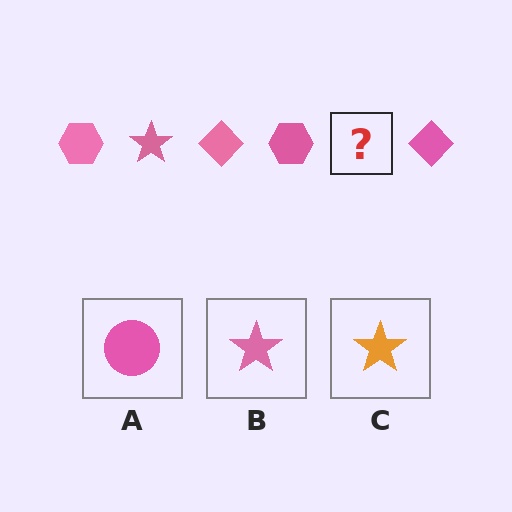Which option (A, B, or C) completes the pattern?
B.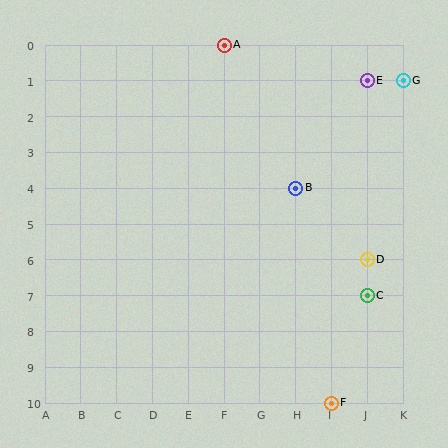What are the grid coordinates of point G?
Point G is at grid coordinates (K, 1).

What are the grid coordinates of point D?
Point D is at grid coordinates (J, 6).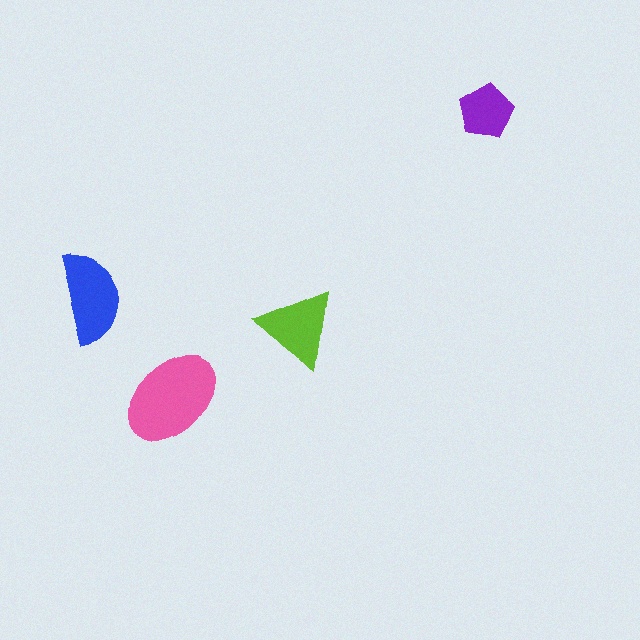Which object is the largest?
The pink ellipse.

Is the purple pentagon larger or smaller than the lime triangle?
Smaller.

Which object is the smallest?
The purple pentagon.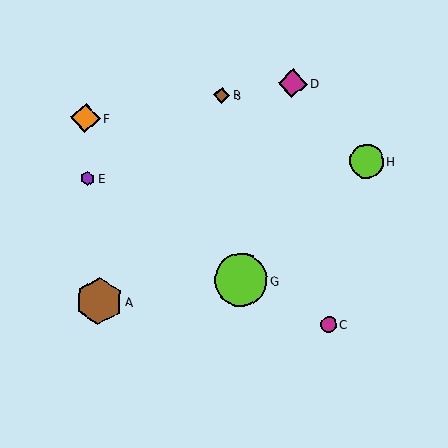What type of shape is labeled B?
Shape B is a brown diamond.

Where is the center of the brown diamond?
The center of the brown diamond is at (222, 95).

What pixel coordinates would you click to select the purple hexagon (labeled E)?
Click at (88, 179) to select the purple hexagon E.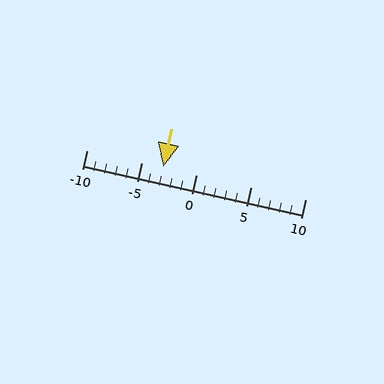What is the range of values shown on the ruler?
The ruler shows values from -10 to 10.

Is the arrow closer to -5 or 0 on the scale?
The arrow is closer to -5.